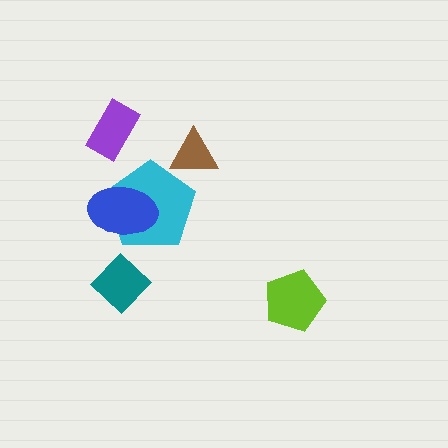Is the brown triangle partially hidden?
No, no other shape covers it.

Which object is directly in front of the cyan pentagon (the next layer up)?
The blue ellipse is directly in front of the cyan pentagon.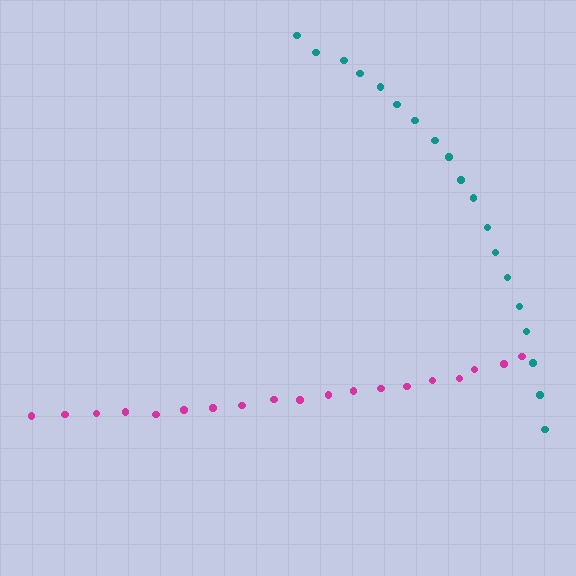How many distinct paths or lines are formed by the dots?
There are 2 distinct paths.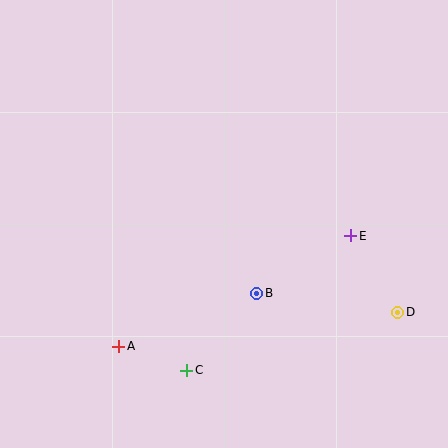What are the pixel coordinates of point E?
Point E is at (351, 236).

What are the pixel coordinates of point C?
Point C is at (187, 370).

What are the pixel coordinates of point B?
Point B is at (257, 293).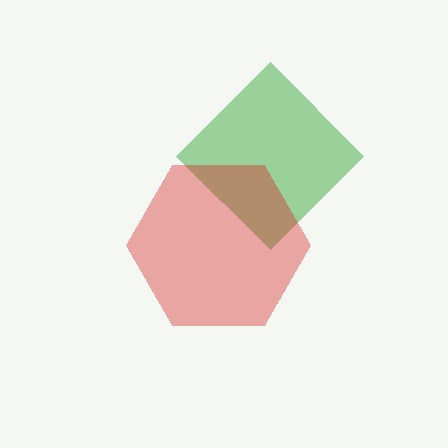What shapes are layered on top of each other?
The layered shapes are: a green diamond, a red hexagon.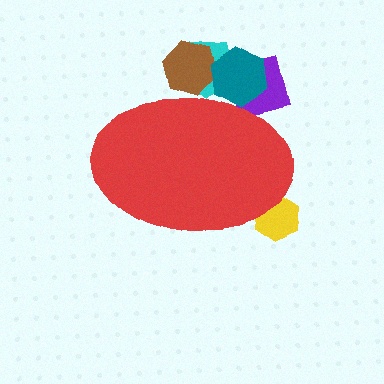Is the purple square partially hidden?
Yes, the purple square is partially hidden behind the red ellipse.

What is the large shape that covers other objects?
A red ellipse.